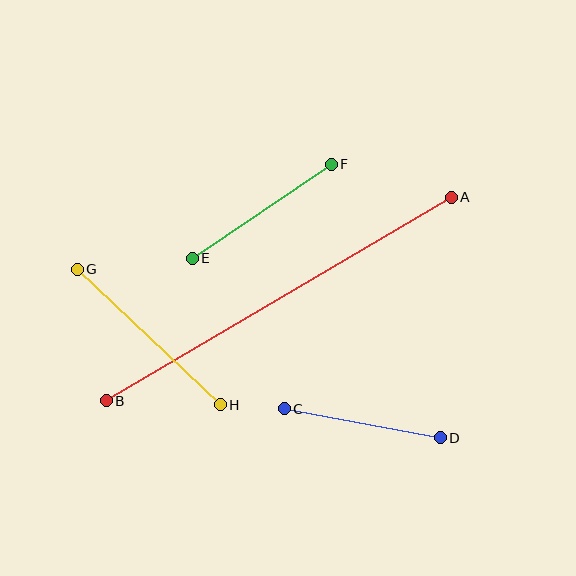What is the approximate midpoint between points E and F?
The midpoint is at approximately (262, 211) pixels.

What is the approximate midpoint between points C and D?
The midpoint is at approximately (362, 423) pixels.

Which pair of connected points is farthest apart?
Points A and B are farthest apart.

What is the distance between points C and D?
The distance is approximately 159 pixels.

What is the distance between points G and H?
The distance is approximately 197 pixels.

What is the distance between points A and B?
The distance is approximately 400 pixels.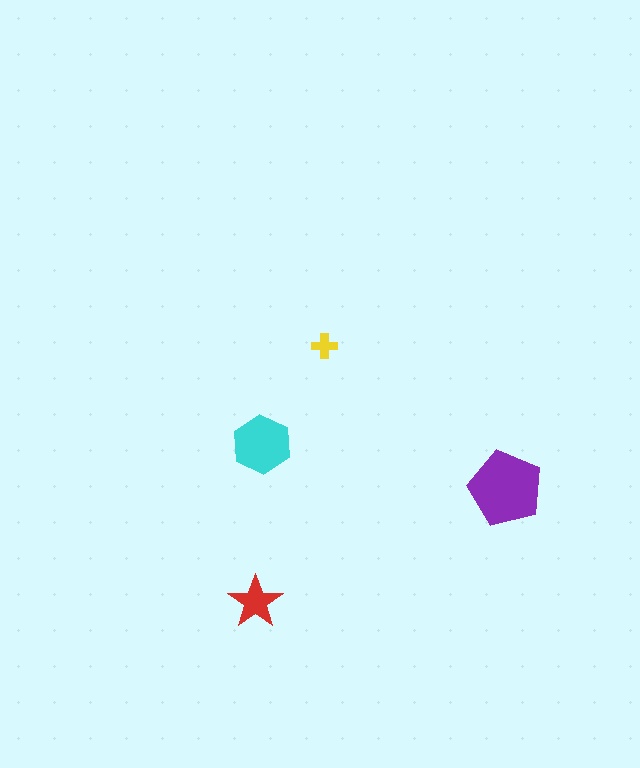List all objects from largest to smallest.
The purple pentagon, the cyan hexagon, the red star, the yellow cross.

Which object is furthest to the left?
The red star is leftmost.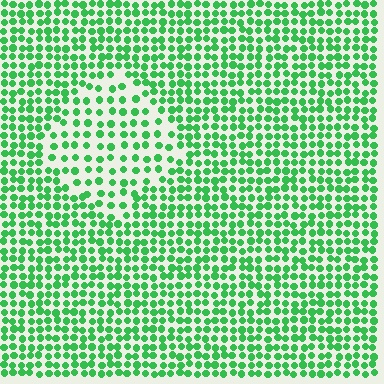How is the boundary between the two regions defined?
The boundary is defined by a change in element density (approximately 1.8x ratio). All elements are the same color, size, and shape.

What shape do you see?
I see a diamond.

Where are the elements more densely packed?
The elements are more densely packed outside the diamond boundary.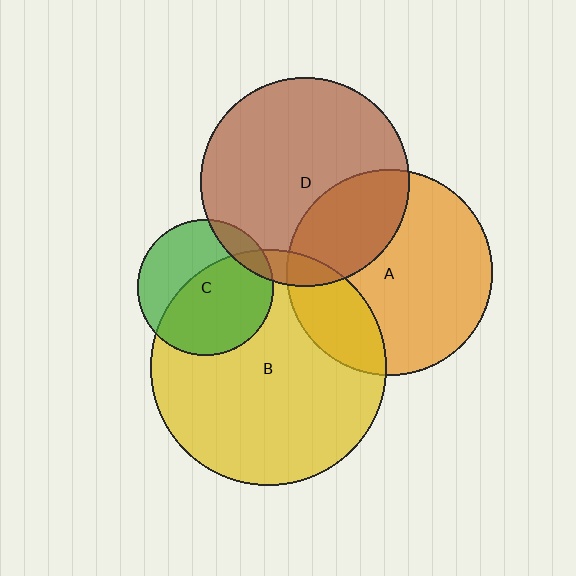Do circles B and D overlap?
Yes.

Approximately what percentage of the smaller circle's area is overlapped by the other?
Approximately 5%.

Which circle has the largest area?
Circle B (yellow).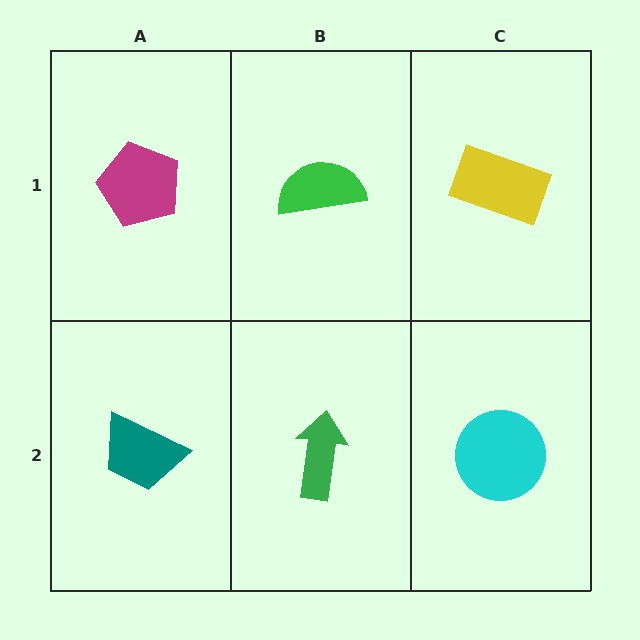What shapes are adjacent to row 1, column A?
A teal trapezoid (row 2, column A), a green semicircle (row 1, column B).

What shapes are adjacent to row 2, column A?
A magenta pentagon (row 1, column A), a green arrow (row 2, column B).